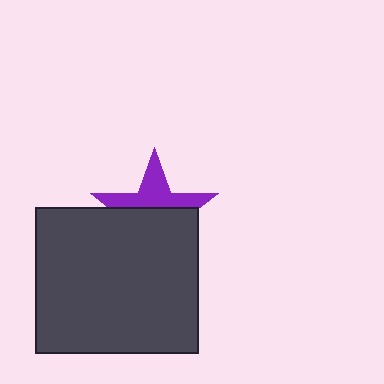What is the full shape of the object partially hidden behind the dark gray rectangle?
The partially hidden object is a purple star.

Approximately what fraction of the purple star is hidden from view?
Roughly 57% of the purple star is hidden behind the dark gray rectangle.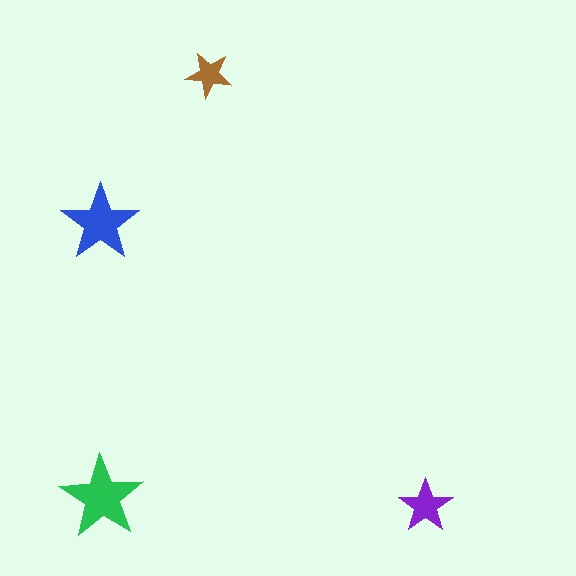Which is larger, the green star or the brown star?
The green one.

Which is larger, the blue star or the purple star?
The blue one.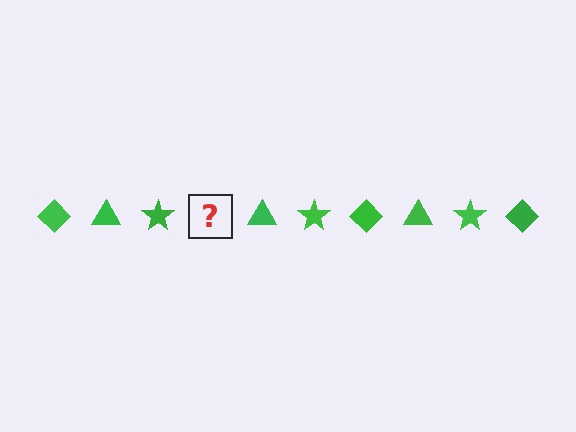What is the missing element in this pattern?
The missing element is a green diamond.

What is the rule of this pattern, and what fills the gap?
The rule is that the pattern cycles through diamond, triangle, star shapes in green. The gap should be filled with a green diamond.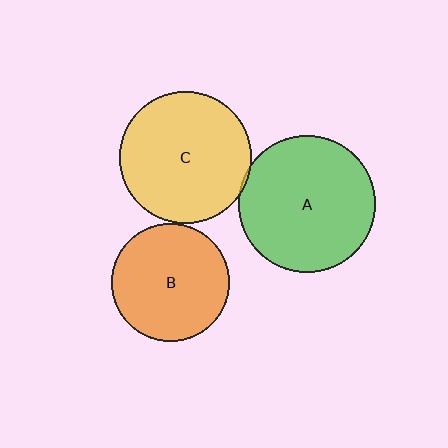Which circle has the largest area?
Circle A (green).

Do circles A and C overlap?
Yes.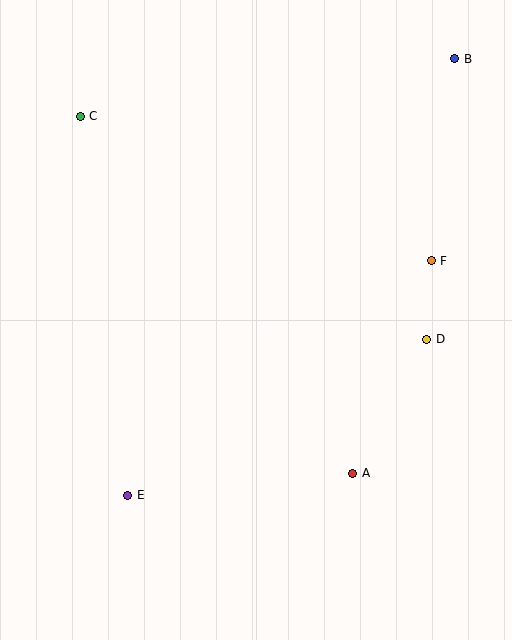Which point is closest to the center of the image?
Point D at (427, 339) is closest to the center.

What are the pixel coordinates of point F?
Point F is at (431, 261).